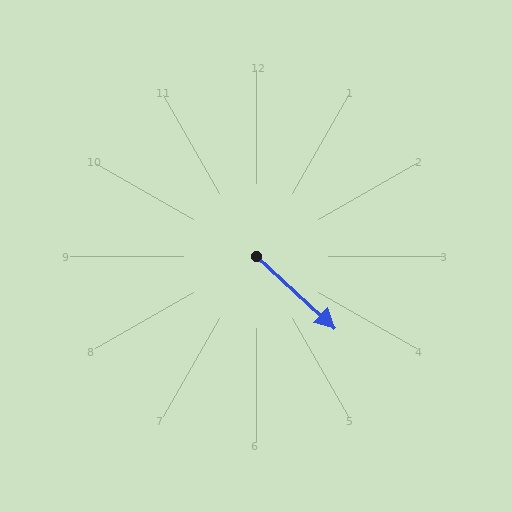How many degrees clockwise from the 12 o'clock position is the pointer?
Approximately 133 degrees.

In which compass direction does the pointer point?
Southeast.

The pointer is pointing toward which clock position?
Roughly 4 o'clock.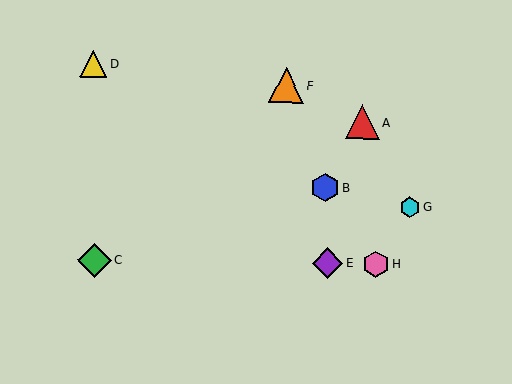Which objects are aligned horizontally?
Objects C, E, H are aligned horizontally.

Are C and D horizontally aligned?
No, C is at y≈260 and D is at y≈64.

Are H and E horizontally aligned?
Yes, both are at y≈264.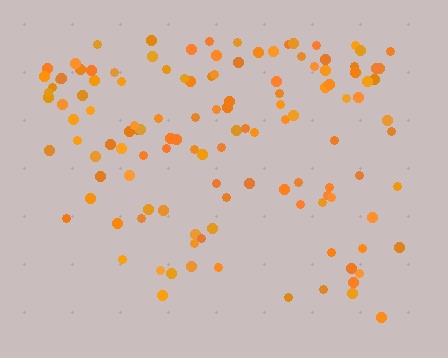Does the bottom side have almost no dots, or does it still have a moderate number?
Still a moderate number, just noticeably fewer than the top.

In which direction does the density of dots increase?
From bottom to top, with the top side densest.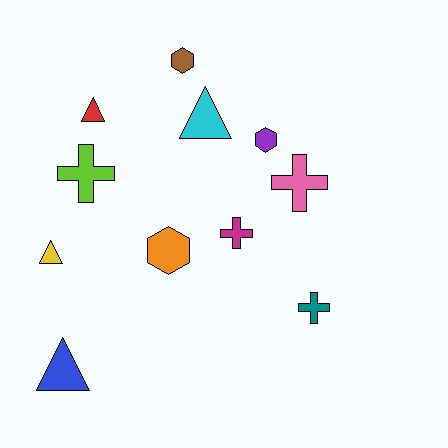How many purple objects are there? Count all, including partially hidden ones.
There is 1 purple object.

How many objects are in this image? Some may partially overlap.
There are 11 objects.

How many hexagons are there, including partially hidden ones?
There are 3 hexagons.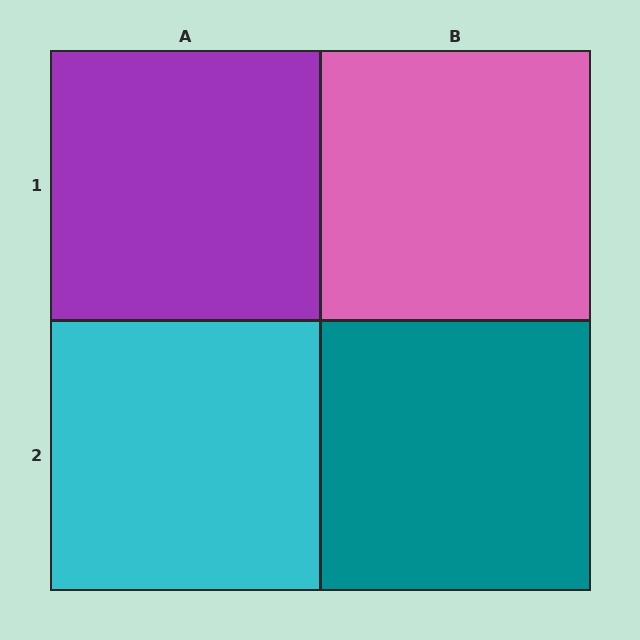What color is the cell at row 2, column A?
Cyan.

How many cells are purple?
1 cell is purple.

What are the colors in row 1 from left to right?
Purple, pink.